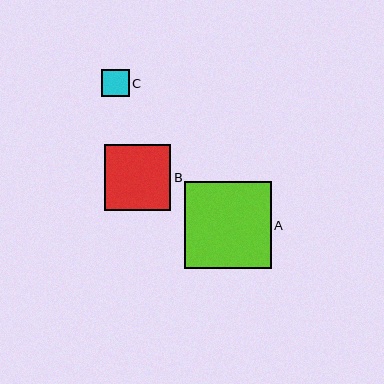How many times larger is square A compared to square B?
Square A is approximately 1.3 times the size of square B.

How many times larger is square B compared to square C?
Square B is approximately 2.4 times the size of square C.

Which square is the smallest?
Square C is the smallest with a size of approximately 27 pixels.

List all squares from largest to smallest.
From largest to smallest: A, B, C.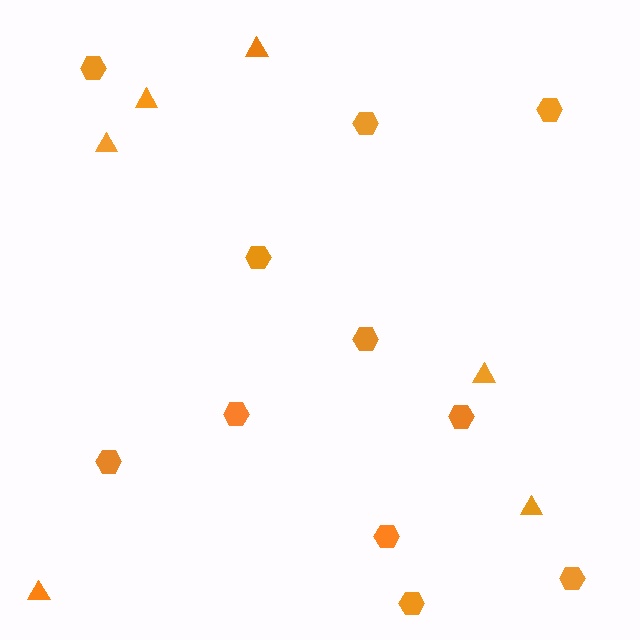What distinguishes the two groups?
There are 2 groups: one group of hexagons (11) and one group of triangles (6).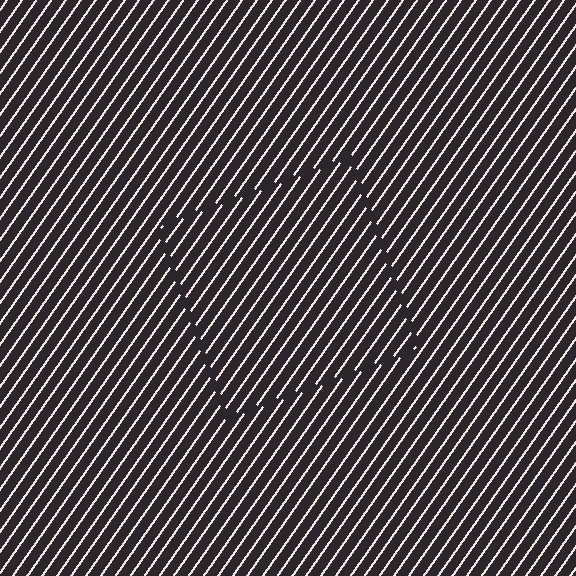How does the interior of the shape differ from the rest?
The interior of the shape contains the same grating, shifted by half a period — the contour is defined by the phase discontinuity where line-ends from the inner and outer gratings abut.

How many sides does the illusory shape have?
4 sides — the line-ends trace a square.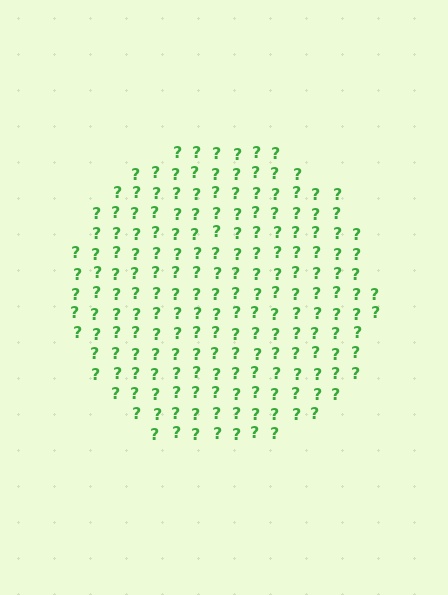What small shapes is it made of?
It is made of small question marks.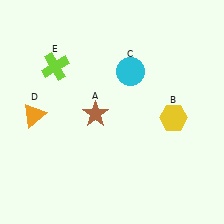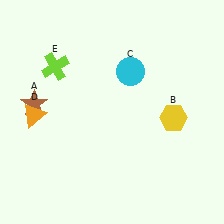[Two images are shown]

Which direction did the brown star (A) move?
The brown star (A) moved left.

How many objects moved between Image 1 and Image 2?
1 object moved between the two images.